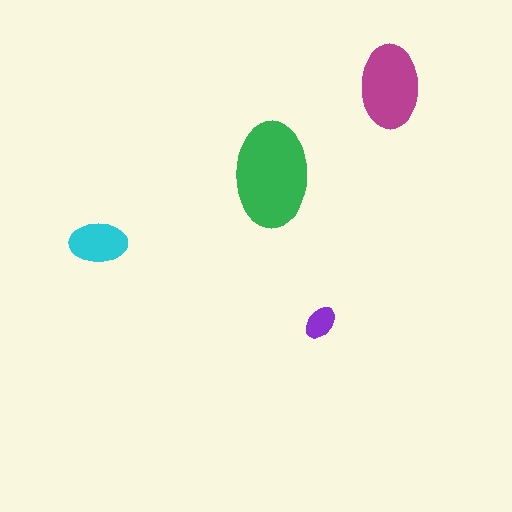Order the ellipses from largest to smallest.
the green one, the magenta one, the cyan one, the purple one.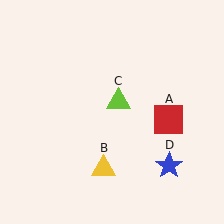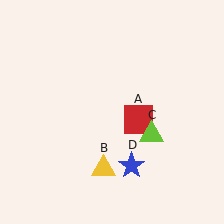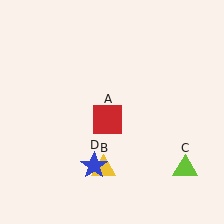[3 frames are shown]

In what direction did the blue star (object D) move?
The blue star (object D) moved left.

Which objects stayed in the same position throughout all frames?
Yellow triangle (object B) remained stationary.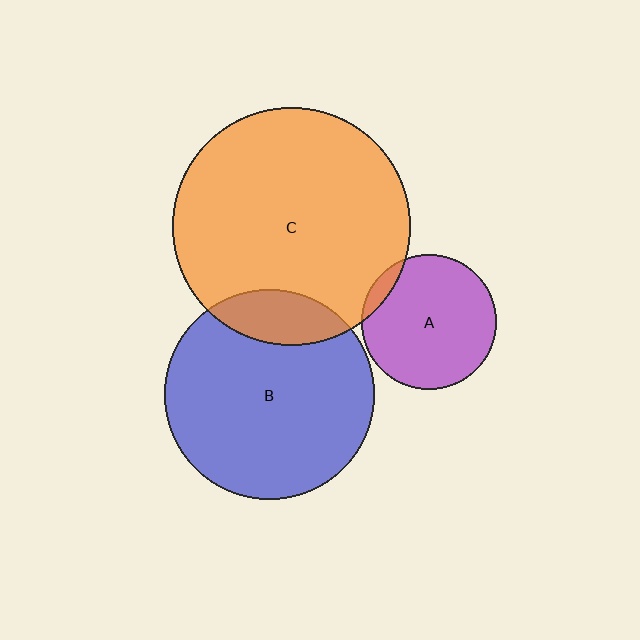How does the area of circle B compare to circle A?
Approximately 2.4 times.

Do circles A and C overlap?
Yes.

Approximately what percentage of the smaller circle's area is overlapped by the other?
Approximately 5%.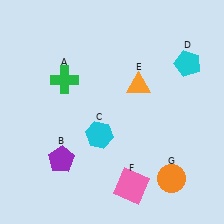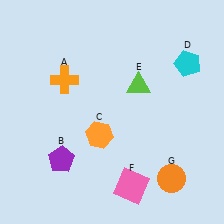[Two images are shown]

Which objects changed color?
A changed from green to orange. C changed from cyan to orange. E changed from orange to lime.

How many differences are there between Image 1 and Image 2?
There are 3 differences between the two images.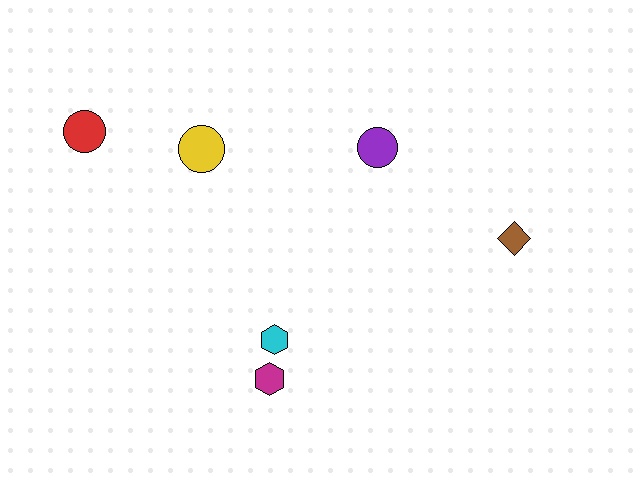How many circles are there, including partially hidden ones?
There are 3 circles.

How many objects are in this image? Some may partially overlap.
There are 6 objects.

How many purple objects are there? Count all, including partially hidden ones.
There is 1 purple object.